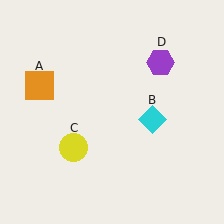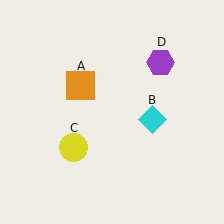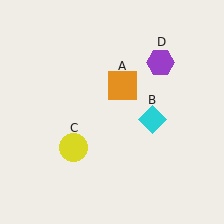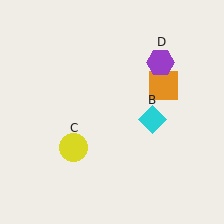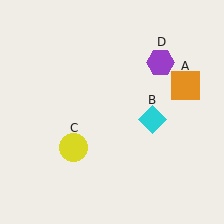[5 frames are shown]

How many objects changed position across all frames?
1 object changed position: orange square (object A).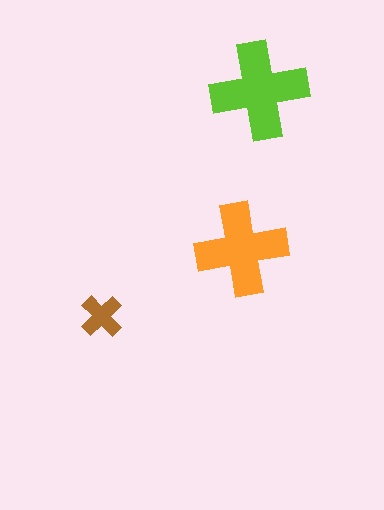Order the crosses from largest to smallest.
the lime one, the orange one, the brown one.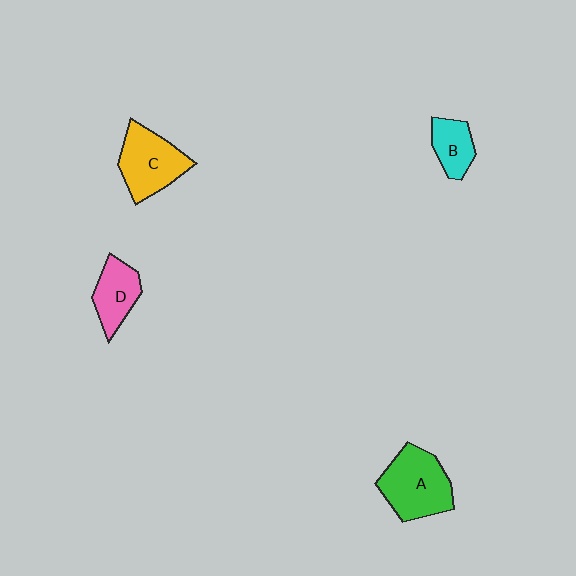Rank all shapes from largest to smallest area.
From largest to smallest: A (green), C (yellow), D (pink), B (cyan).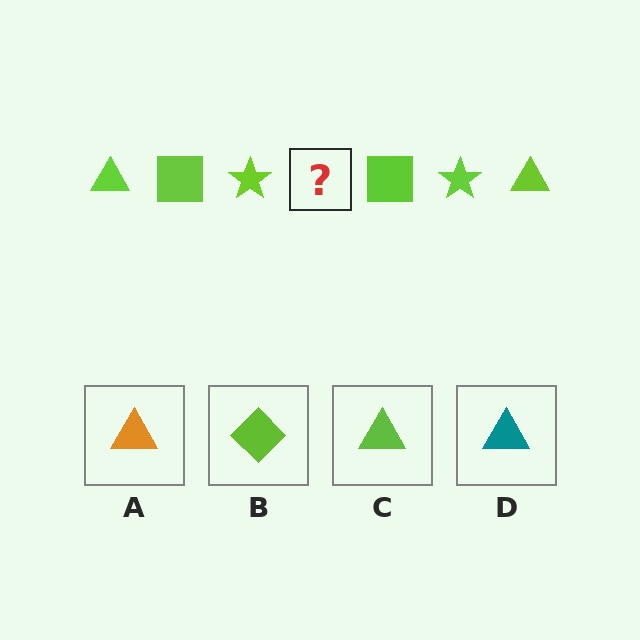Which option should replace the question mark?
Option C.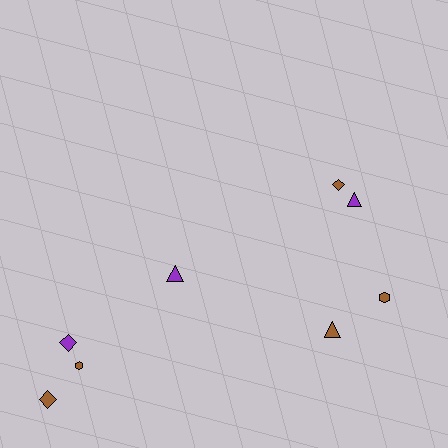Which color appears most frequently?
Brown, with 5 objects.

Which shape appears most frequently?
Diamond, with 3 objects.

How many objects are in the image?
There are 8 objects.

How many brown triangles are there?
There is 1 brown triangle.